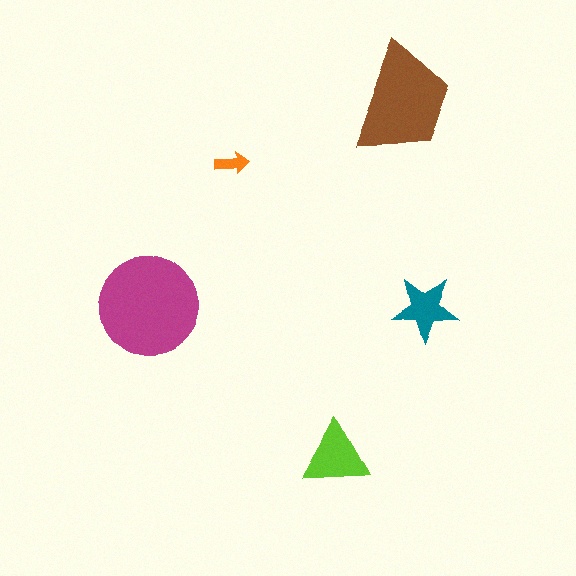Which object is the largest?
The magenta circle.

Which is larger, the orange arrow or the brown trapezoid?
The brown trapezoid.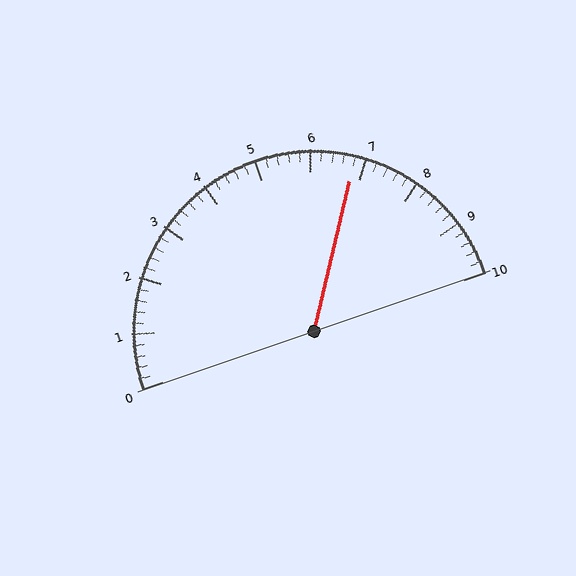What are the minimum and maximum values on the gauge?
The gauge ranges from 0 to 10.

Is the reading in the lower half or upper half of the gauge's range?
The reading is in the upper half of the range (0 to 10).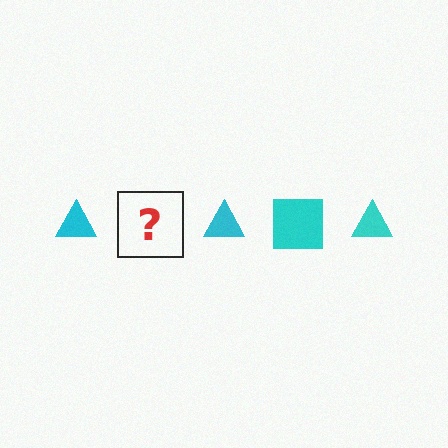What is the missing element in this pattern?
The missing element is a cyan square.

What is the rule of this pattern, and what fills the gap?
The rule is that the pattern cycles through triangle, square shapes in cyan. The gap should be filled with a cyan square.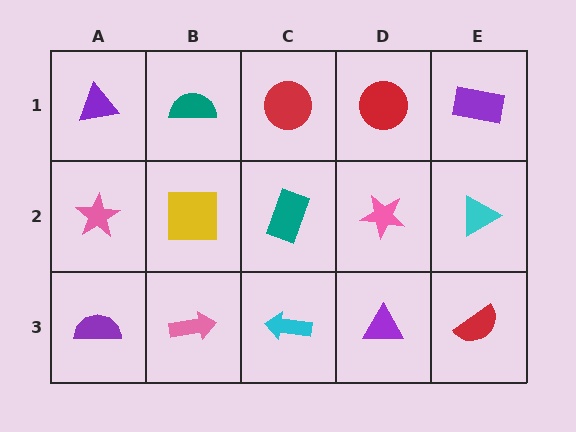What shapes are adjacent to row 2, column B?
A teal semicircle (row 1, column B), a pink arrow (row 3, column B), a pink star (row 2, column A), a teal rectangle (row 2, column C).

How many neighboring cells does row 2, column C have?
4.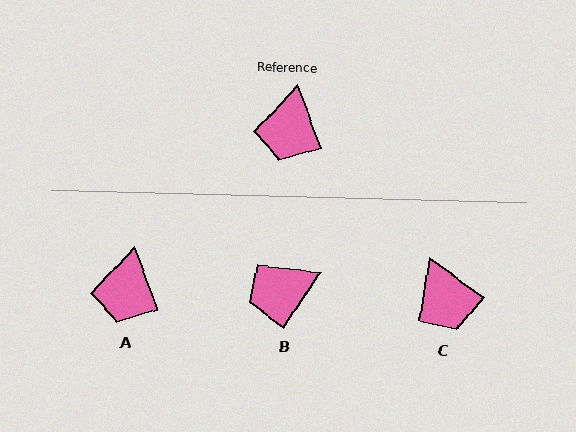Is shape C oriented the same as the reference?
No, it is off by about 34 degrees.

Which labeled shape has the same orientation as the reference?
A.